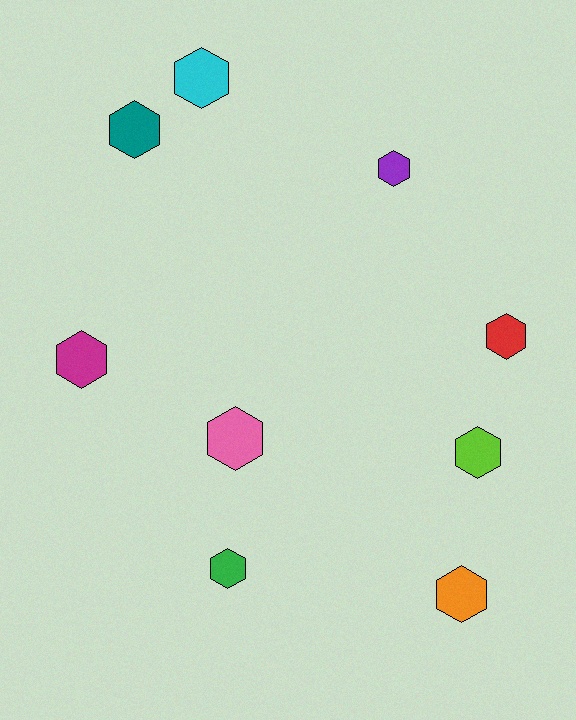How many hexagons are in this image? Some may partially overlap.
There are 9 hexagons.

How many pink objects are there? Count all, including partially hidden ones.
There is 1 pink object.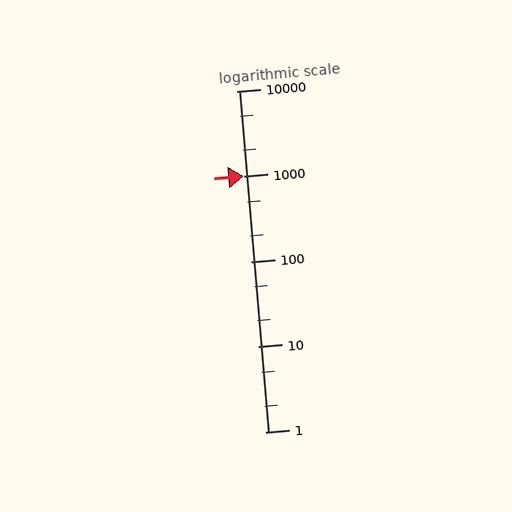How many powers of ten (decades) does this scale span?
The scale spans 4 decades, from 1 to 10000.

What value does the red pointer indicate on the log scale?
The pointer indicates approximately 1000.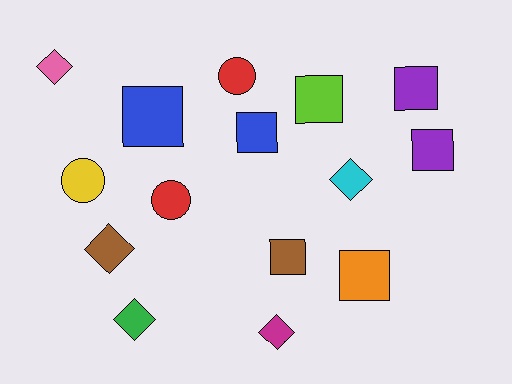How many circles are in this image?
There are 3 circles.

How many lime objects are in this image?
There is 1 lime object.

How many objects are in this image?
There are 15 objects.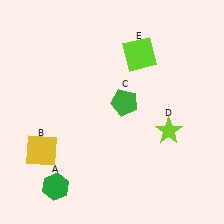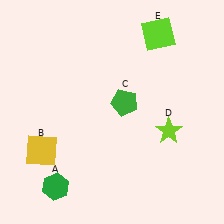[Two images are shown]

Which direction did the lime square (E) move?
The lime square (E) moved up.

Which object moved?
The lime square (E) moved up.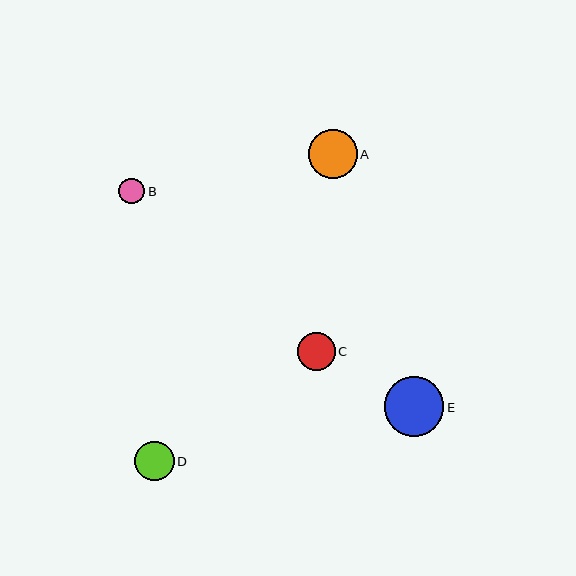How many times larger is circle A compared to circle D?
Circle A is approximately 1.2 times the size of circle D.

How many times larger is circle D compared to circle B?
Circle D is approximately 1.5 times the size of circle B.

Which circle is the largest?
Circle E is the largest with a size of approximately 60 pixels.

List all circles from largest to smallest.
From largest to smallest: E, A, D, C, B.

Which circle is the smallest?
Circle B is the smallest with a size of approximately 26 pixels.